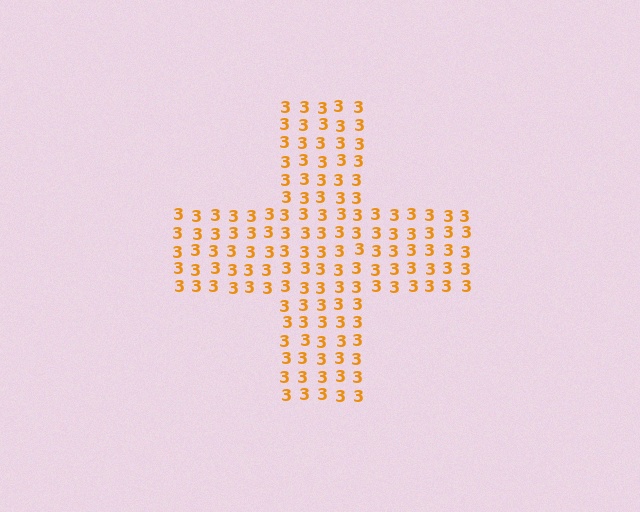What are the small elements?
The small elements are digit 3's.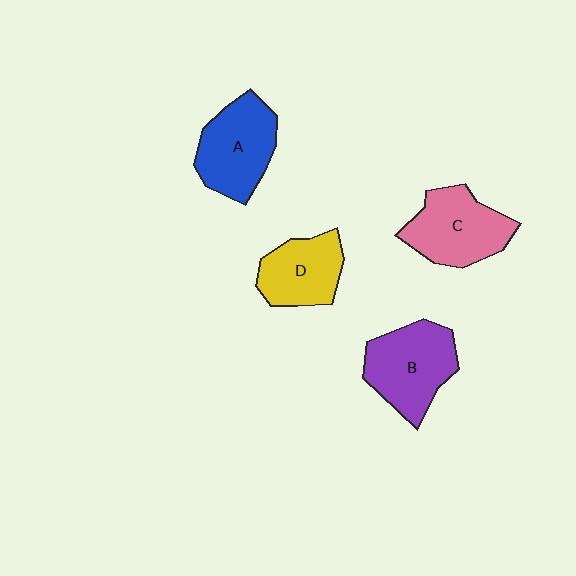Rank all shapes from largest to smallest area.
From largest to smallest: B (purple), C (pink), A (blue), D (yellow).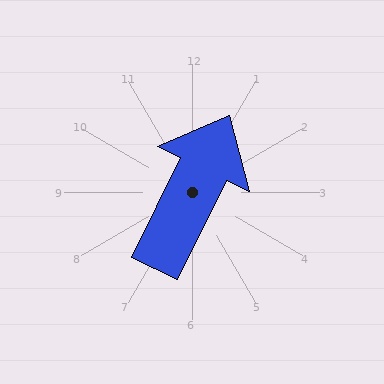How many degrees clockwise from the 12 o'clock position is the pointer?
Approximately 26 degrees.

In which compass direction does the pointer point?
Northeast.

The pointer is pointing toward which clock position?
Roughly 1 o'clock.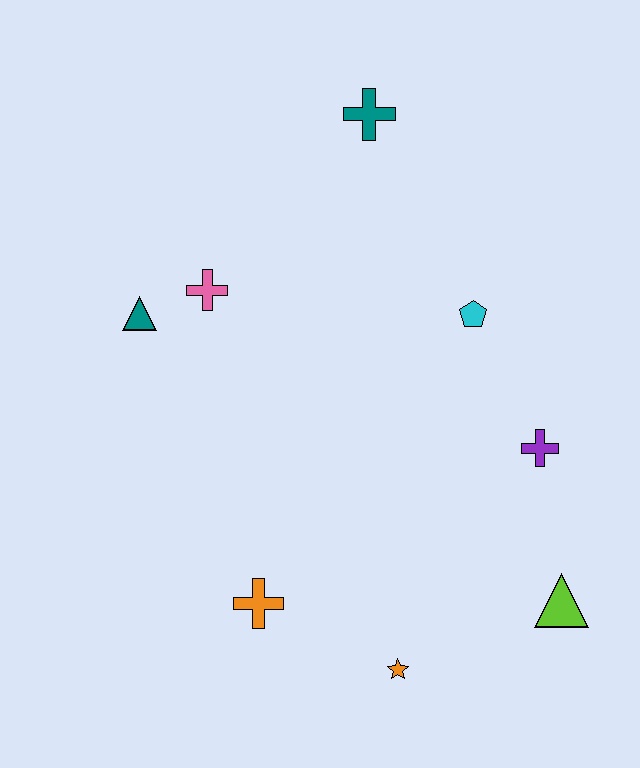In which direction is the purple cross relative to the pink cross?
The purple cross is to the right of the pink cross.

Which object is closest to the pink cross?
The teal triangle is closest to the pink cross.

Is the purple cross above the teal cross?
No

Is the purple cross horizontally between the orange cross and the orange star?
No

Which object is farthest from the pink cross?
The lime triangle is farthest from the pink cross.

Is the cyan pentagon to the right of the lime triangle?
No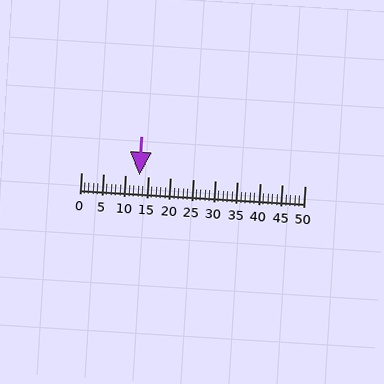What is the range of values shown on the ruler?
The ruler shows values from 0 to 50.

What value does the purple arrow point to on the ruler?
The purple arrow points to approximately 13.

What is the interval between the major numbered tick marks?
The major tick marks are spaced 5 units apart.